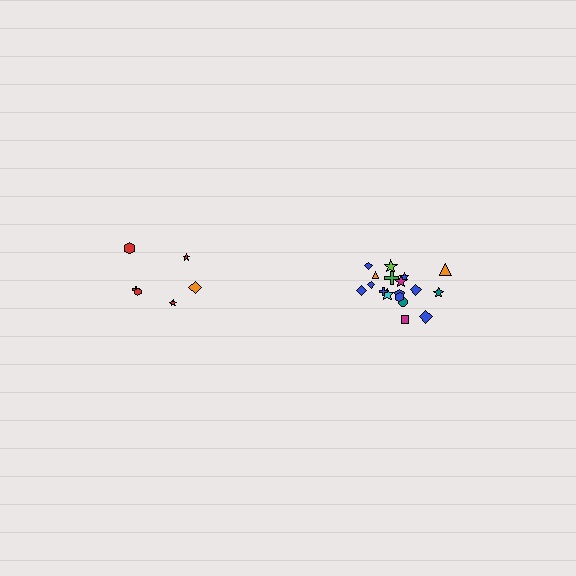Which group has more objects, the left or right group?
The right group.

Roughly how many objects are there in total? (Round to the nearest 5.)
Roughly 25 objects in total.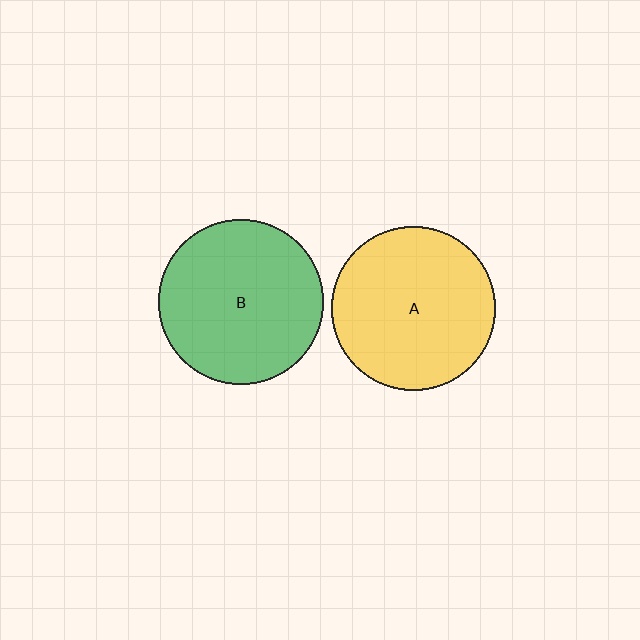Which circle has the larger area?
Circle B (green).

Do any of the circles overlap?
No, none of the circles overlap.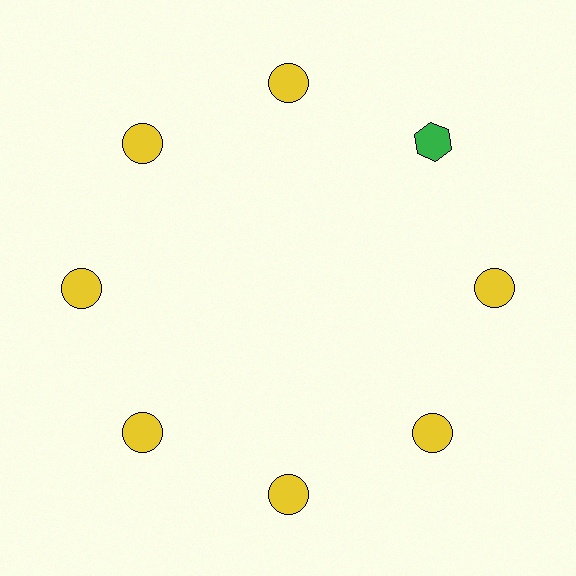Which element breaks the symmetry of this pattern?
The green hexagon at roughly the 2 o'clock position breaks the symmetry. All other shapes are yellow circles.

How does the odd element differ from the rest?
It differs in both color (green instead of yellow) and shape (hexagon instead of circle).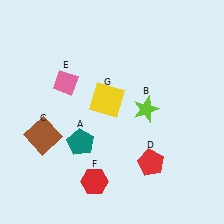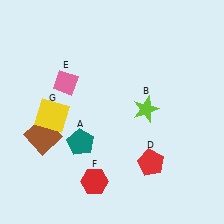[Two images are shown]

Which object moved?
The yellow square (G) moved left.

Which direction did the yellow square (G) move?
The yellow square (G) moved left.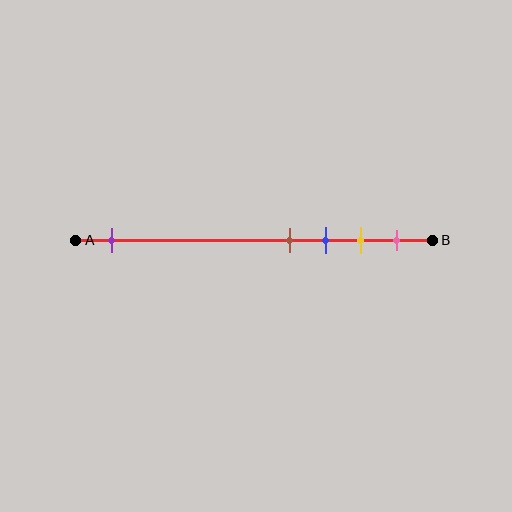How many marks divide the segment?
There are 5 marks dividing the segment.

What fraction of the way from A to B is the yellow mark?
The yellow mark is approximately 80% (0.8) of the way from A to B.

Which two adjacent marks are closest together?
The brown and blue marks are the closest adjacent pair.